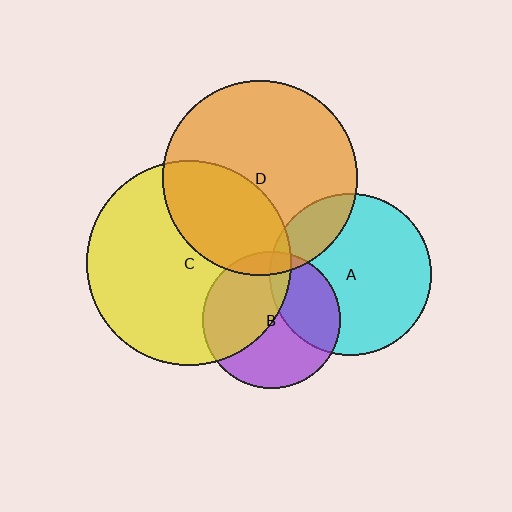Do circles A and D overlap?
Yes.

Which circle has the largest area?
Circle C (yellow).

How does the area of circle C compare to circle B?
Approximately 2.2 times.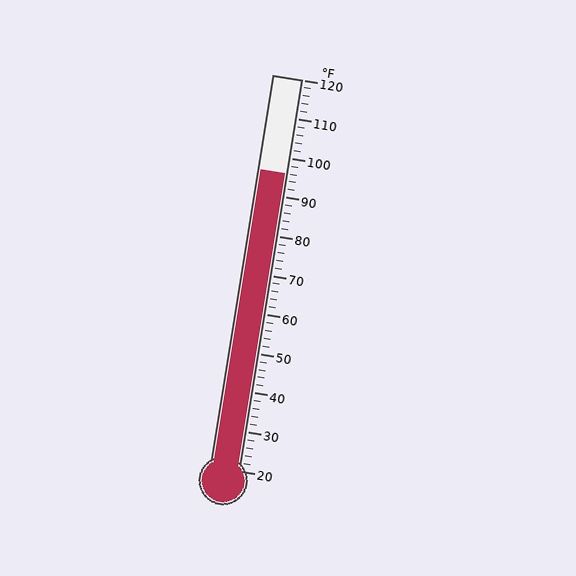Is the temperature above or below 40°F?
The temperature is above 40°F.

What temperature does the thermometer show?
The thermometer shows approximately 96°F.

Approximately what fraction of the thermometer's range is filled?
The thermometer is filled to approximately 75% of its range.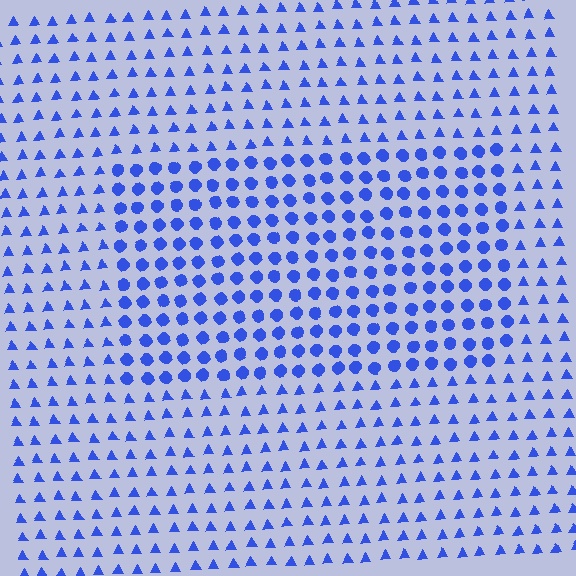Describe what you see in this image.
The image is filled with small blue elements arranged in a uniform grid. A rectangle-shaped region contains circles, while the surrounding area contains triangles. The boundary is defined purely by the change in element shape.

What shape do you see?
I see a rectangle.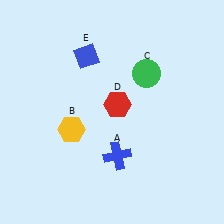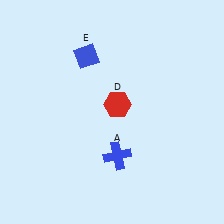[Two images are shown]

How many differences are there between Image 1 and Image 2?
There are 2 differences between the two images.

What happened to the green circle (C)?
The green circle (C) was removed in Image 2. It was in the top-right area of Image 1.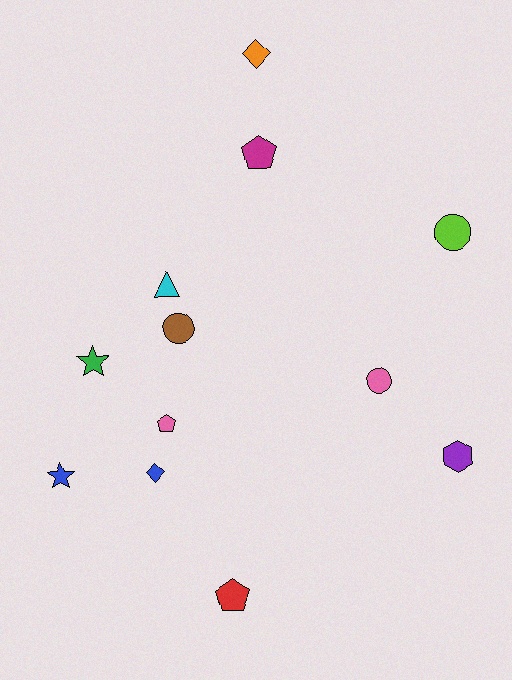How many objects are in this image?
There are 12 objects.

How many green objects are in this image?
There is 1 green object.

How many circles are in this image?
There are 3 circles.